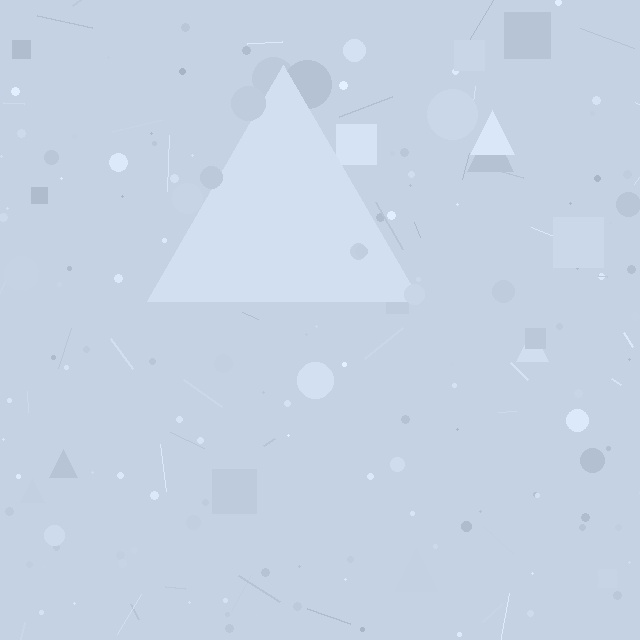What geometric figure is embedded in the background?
A triangle is embedded in the background.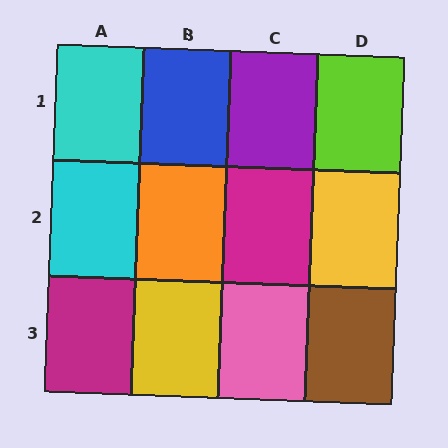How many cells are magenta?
2 cells are magenta.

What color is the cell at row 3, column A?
Magenta.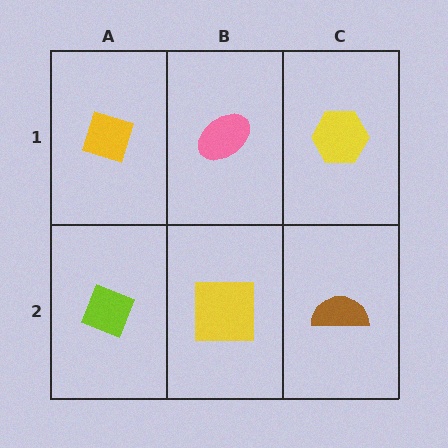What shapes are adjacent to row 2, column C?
A yellow hexagon (row 1, column C), a yellow square (row 2, column B).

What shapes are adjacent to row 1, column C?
A brown semicircle (row 2, column C), a pink ellipse (row 1, column B).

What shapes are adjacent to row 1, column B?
A yellow square (row 2, column B), a yellow diamond (row 1, column A), a yellow hexagon (row 1, column C).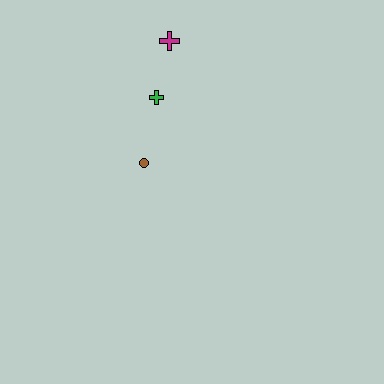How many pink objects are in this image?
There are no pink objects.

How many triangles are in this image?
There are no triangles.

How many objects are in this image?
There are 3 objects.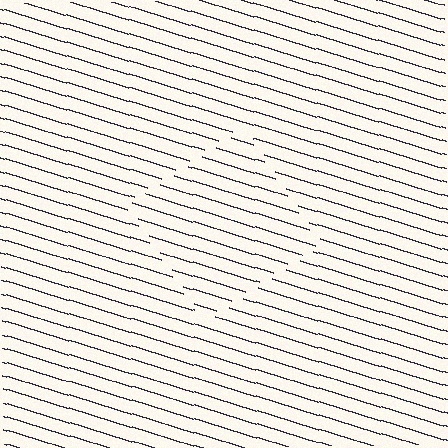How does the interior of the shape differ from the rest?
The interior of the shape contains the same grating, shifted by half a period — the contour is defined by the phase discontinuity where line-ends from the inner and outer gratings abut.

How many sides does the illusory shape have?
4 sides — the line-ends trace a square.